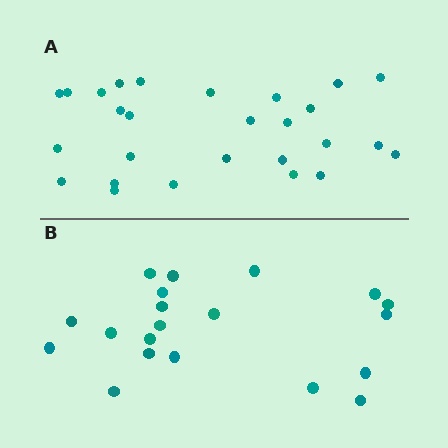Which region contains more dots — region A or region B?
Region A (the top region) has more dots.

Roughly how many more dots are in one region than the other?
Region A has roughly 8 or so more dots than region B.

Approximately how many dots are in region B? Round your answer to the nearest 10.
About 20 dots.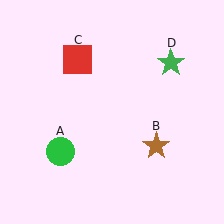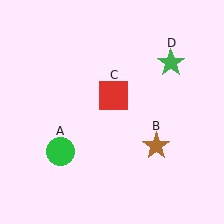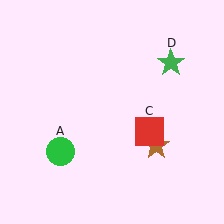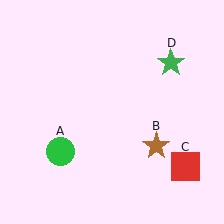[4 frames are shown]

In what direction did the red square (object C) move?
The red square (object C) moved down and to the right.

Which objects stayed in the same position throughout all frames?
Green circle (object A) and brown star (object B) and green star (object D) remained stationary.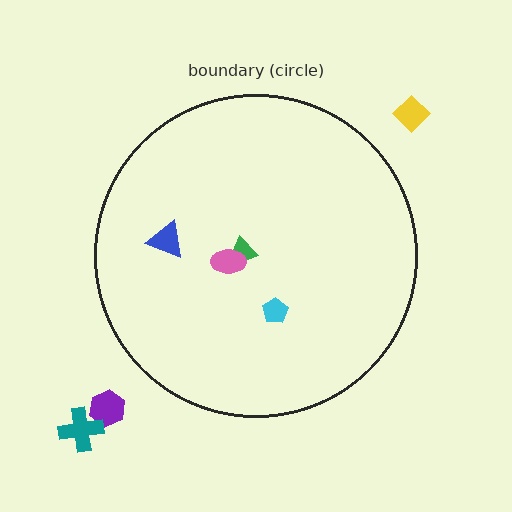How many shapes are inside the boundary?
4 inside, 3 outside.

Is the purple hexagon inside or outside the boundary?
Outside.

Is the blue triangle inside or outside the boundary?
Inside.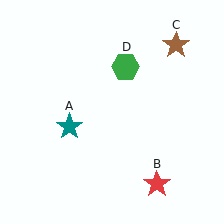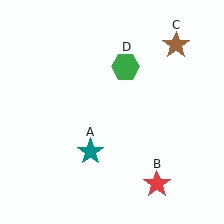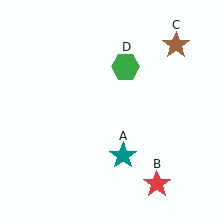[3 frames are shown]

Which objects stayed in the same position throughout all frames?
Red star (object B) and brown star (object C) and green hexagon (object D) remained stationary.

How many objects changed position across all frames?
1 object changed position: teal star (object A).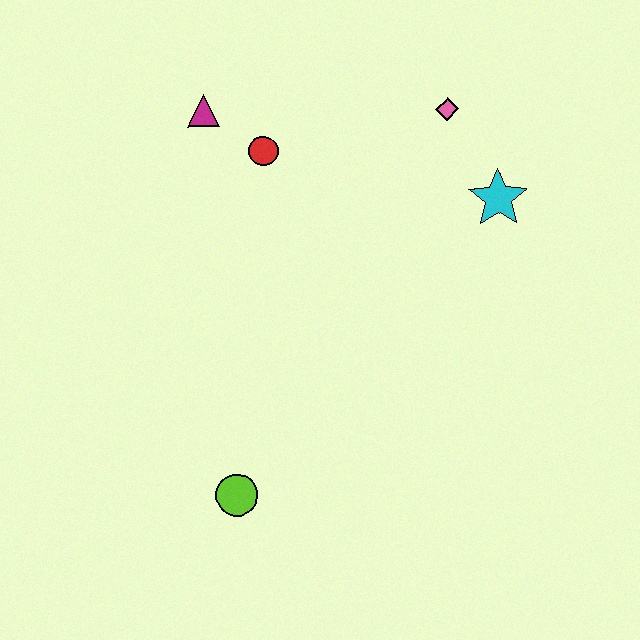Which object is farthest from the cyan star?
The lime circle is farthest from the cyan star.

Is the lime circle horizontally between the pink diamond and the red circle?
No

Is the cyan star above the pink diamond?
No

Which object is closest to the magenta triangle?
The red circle is closest to the magenta triangle.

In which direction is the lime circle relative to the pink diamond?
The lime circle is below the pink diamond.